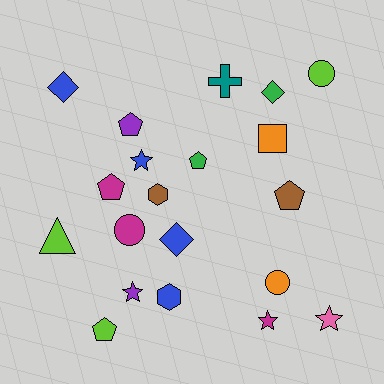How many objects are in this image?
There are 20 objects.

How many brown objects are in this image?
There are 2 brown objects.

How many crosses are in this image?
There is 1 cross.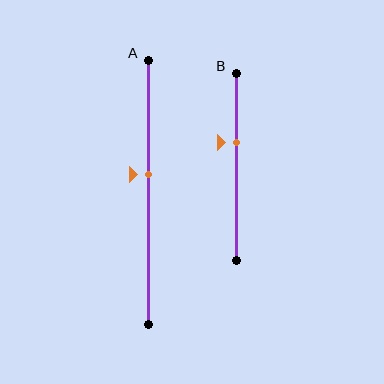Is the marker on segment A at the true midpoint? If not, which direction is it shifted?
No, the marker on segment A is shifted upward by about 7% of the segment length.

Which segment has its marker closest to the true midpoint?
Segment A has its marker closest to the true midpoint.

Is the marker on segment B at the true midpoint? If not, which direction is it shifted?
No, the marker on segment B is shifted upward by about 13% of the segment length.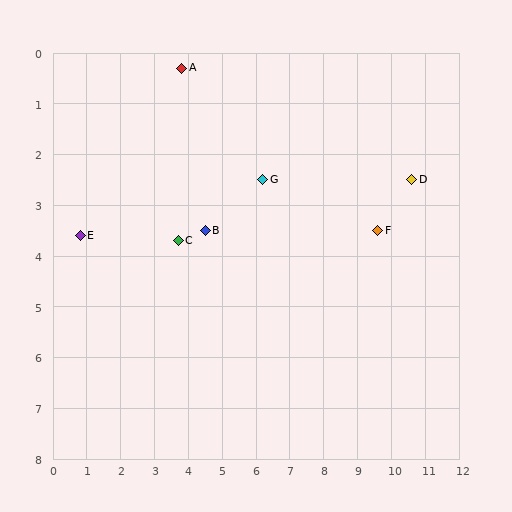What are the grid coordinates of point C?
Point C is at approximately (3.7, 3.7).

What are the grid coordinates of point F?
Point F is at approximately (9.6, 3.5).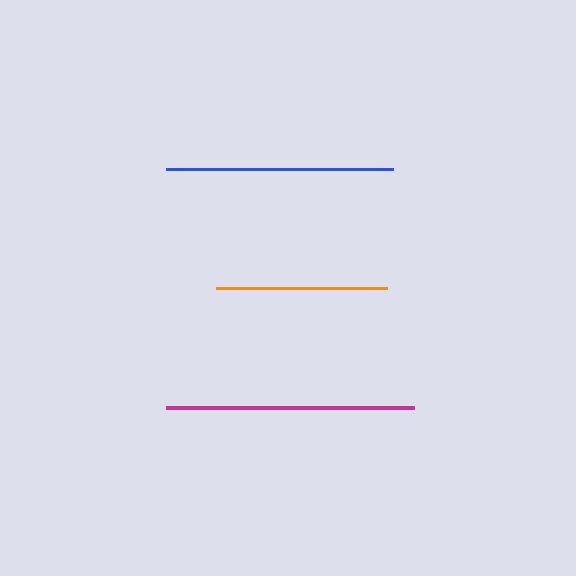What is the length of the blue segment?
The blue segment is approximately 227 pixels long.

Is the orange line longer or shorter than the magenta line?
The magenta line is longer than the orange line.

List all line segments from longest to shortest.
From longest to shortest: magenta, blue, orange.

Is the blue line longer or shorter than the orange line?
The blue line is longer than the orange line.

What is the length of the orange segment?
The orange segment is approximately 171 pixels long.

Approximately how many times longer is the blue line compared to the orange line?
The blue line is approximately 1.3 times the length of the orange line.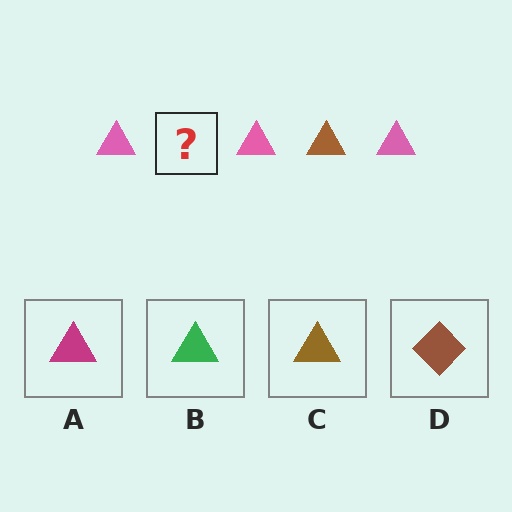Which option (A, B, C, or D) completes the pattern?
C.